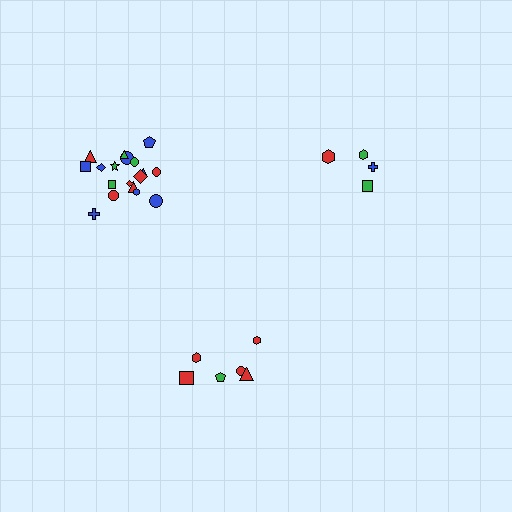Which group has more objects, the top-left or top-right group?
The top-left group.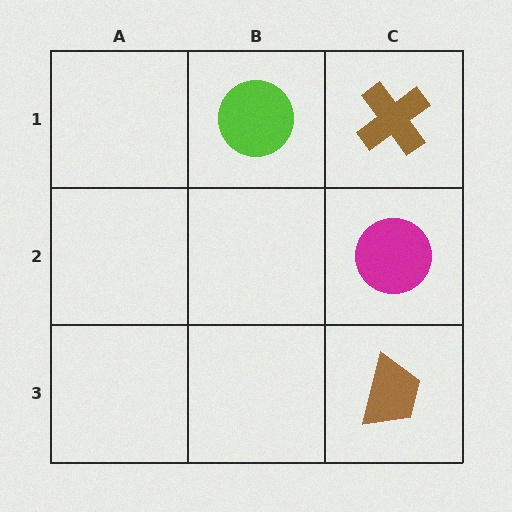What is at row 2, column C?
A magenta circle.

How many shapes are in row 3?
1 shape.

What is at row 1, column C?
A brown cross.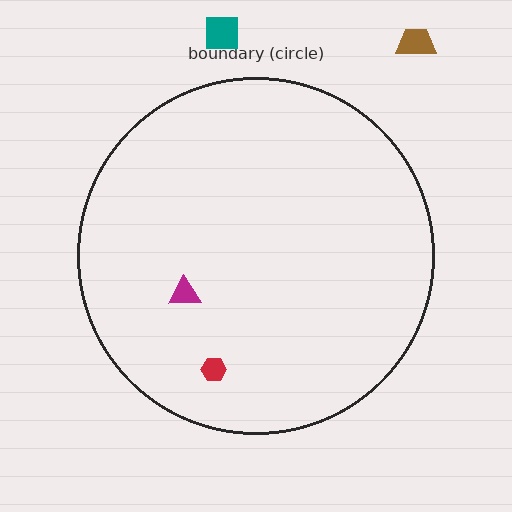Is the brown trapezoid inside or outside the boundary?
Outside.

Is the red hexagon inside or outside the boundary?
Inside.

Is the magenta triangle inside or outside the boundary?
Inside.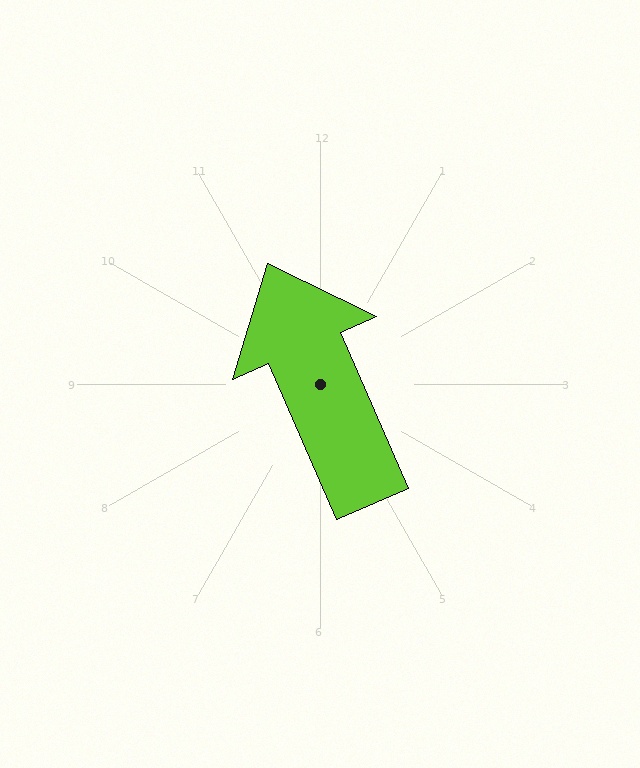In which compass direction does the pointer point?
Northwest.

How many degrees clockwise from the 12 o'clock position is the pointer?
Approximately 336 degrees.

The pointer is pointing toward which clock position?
Roughly 11 o'clock.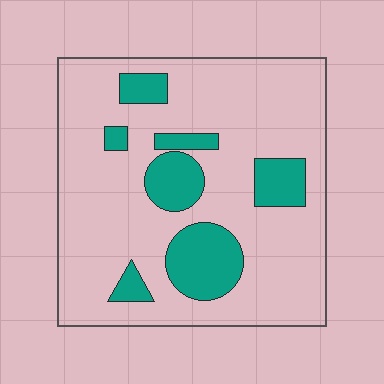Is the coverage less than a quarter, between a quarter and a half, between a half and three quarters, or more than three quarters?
Less than a quarter.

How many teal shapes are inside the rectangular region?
7.